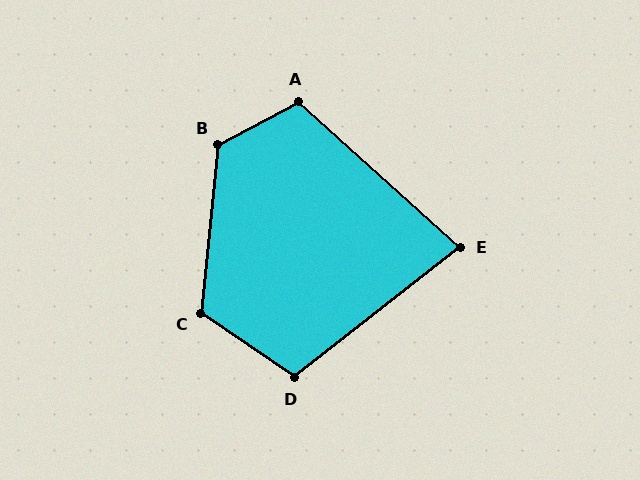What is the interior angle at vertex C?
Approximately 119 degrees (obtuse).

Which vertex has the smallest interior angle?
E, at approximately 80 degrees.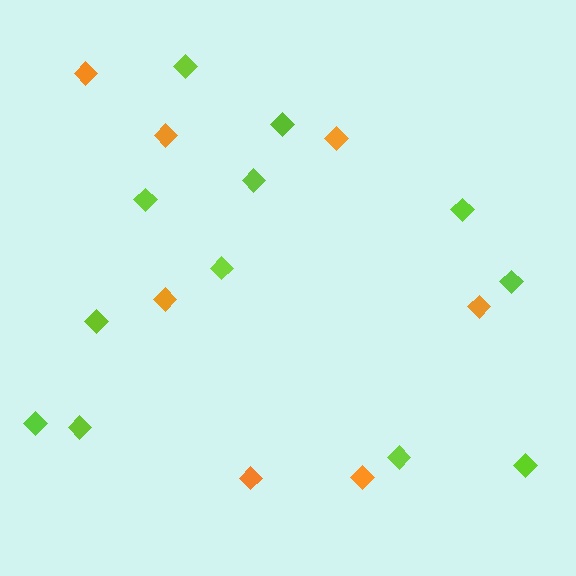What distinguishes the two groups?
There are 2 groups: one group of lime diamonds (12) and one group of orange diamonds (7).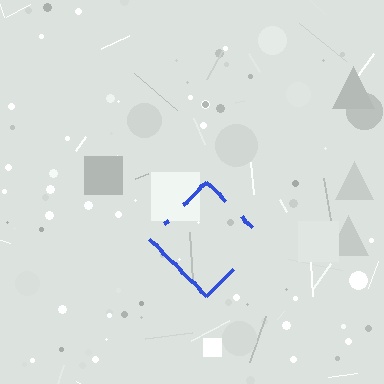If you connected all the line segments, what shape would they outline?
They would outline a diamond.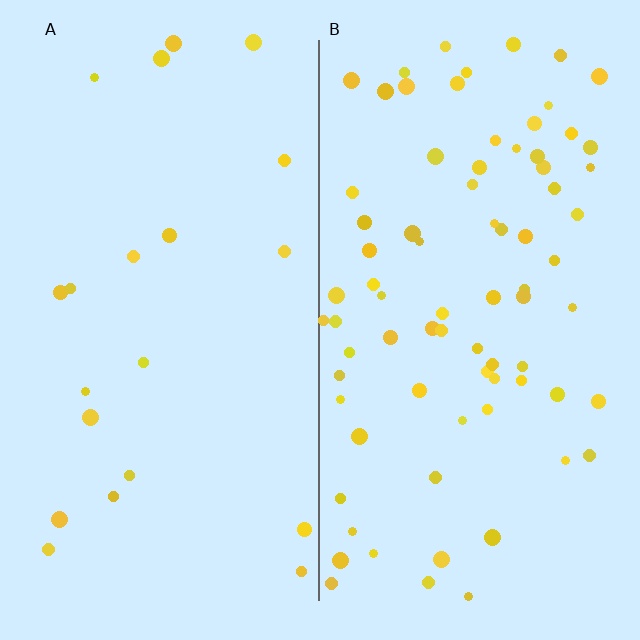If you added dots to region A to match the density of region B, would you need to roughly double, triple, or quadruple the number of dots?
Approximately quadruple.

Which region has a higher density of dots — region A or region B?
B (the right).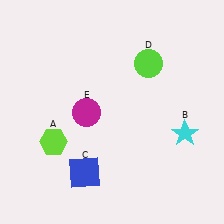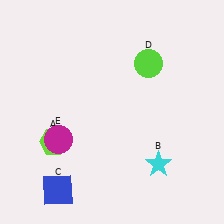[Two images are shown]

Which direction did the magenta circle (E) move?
The magenta circle (E) moved left.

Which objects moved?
The objects that moved are: the cyan star (B), the blue square (C), the magenta circle (E).